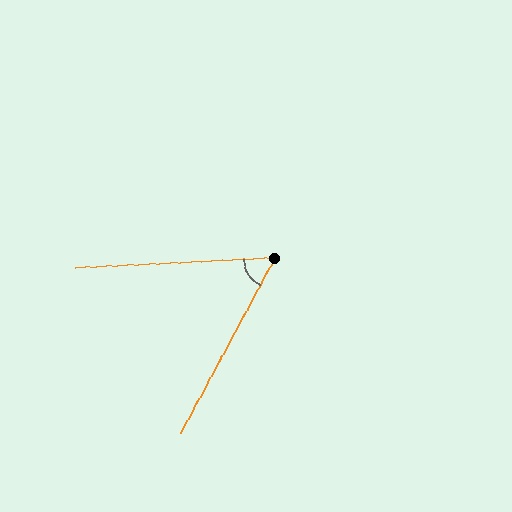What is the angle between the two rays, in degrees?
Approximately 59 degrees.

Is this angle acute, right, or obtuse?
It is acute.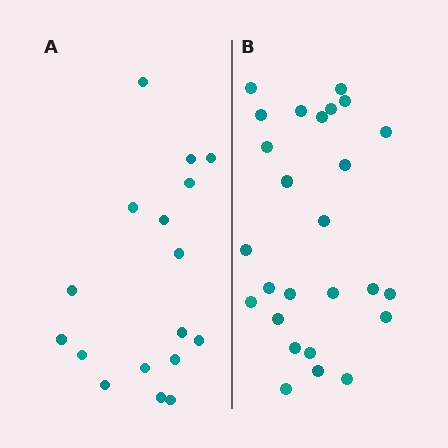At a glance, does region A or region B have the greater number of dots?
Region B (the right region) has more dots.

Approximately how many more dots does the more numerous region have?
Region B has roughly 8 or so more dots than region A.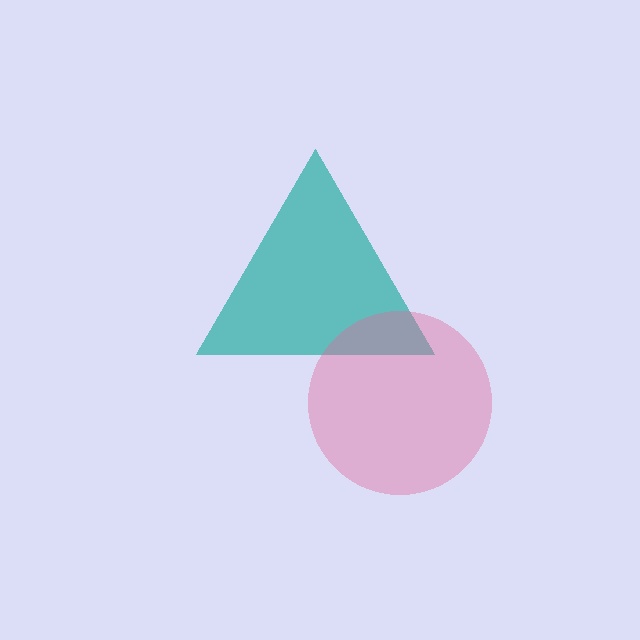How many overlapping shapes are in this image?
There are 2 overlapping shapes in the image.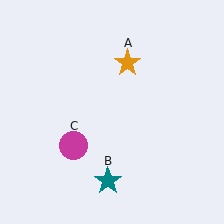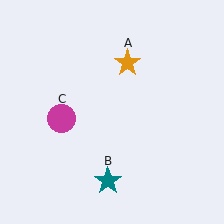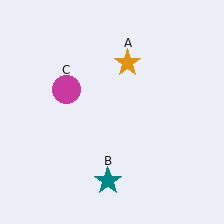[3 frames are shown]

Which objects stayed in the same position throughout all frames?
Orange star (object A) and teal star (object B) remained stationary.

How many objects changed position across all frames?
1 object changed position: magenta circle (object C).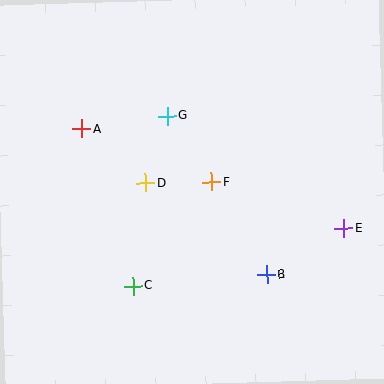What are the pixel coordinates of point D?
Point D is at (146, 183).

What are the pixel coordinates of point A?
Point A is at (82, 129).